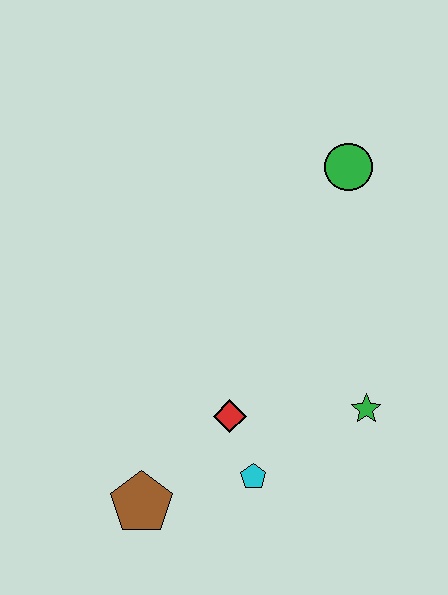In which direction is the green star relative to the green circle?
The green star is below the green circle.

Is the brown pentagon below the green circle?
Yes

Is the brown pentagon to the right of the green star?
No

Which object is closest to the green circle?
The green star is closest to the green circle.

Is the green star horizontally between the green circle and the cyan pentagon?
No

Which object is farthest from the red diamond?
The green circle is farthest from the red diamond.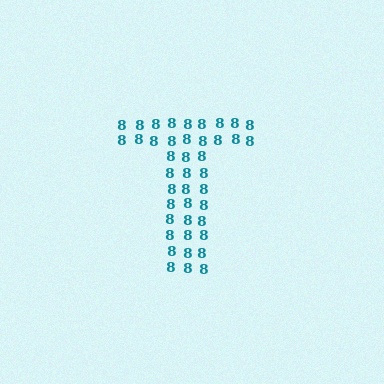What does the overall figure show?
The overall figure shows the letter T.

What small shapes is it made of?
It is made of small digit 8's.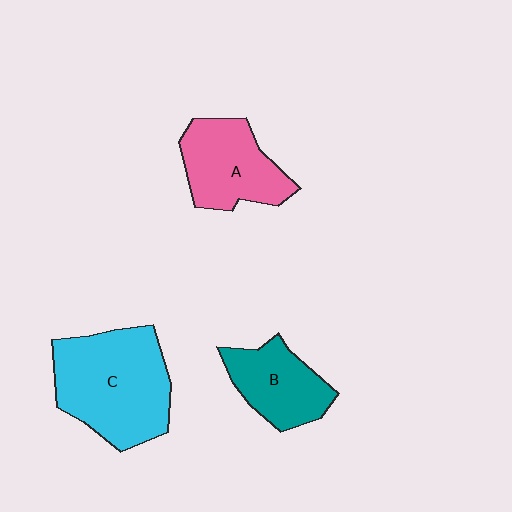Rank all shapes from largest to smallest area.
From largest to smallest: C (cyan), A (pink), B (teal).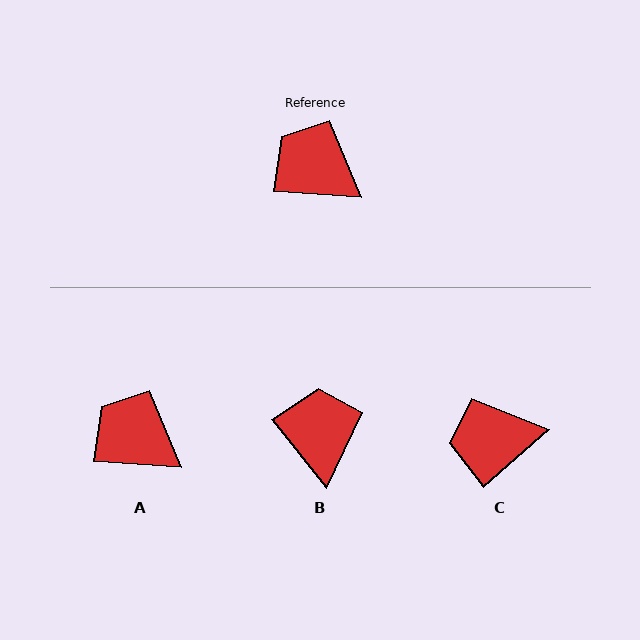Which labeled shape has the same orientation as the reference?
A.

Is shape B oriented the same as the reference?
No, it is off by about 48 degrees.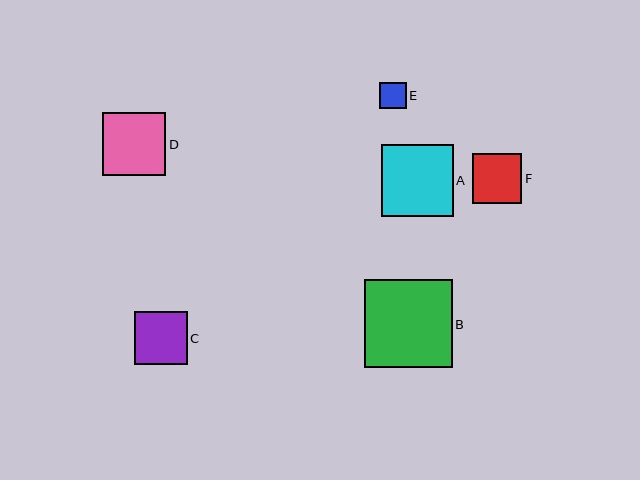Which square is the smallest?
Square E is the smallest with a size of approximately 27 pixels.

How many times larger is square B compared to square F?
Square B is approximately 1.8 times the size of square F.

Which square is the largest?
Square B is the largest with a size of approximately 88 pixels.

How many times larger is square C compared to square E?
Square C is approximately 2.0 times the size of square E.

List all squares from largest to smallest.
From largest to smallest: B, A, D, C, F, E.